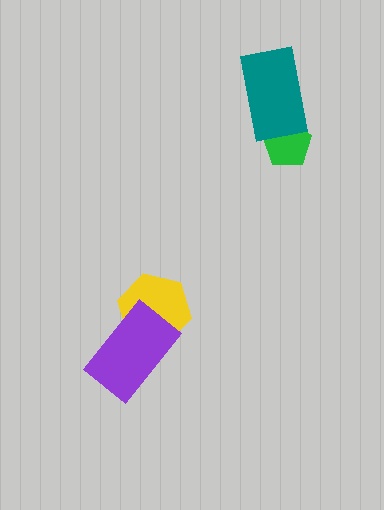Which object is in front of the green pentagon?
The teal rectangle is in front of the green pentagon.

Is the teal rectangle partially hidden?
No, no other shape covers it.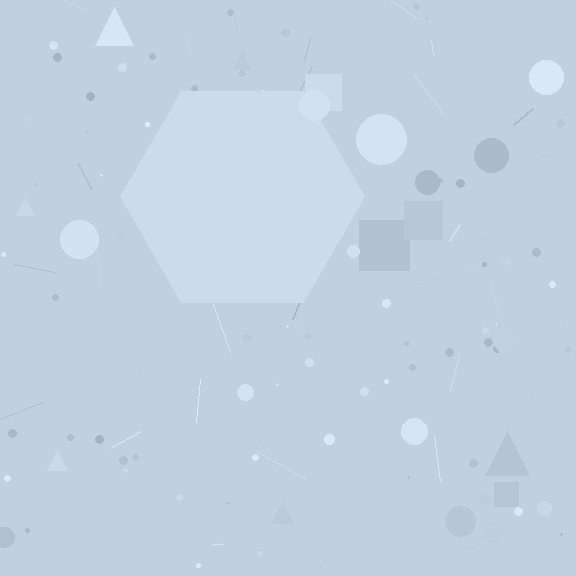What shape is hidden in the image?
A hexagon is hidden in the image.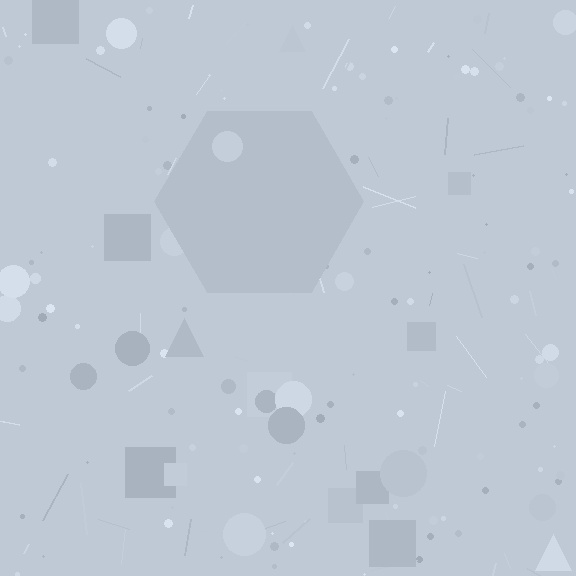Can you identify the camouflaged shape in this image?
The camouflaged shape is a hexagon.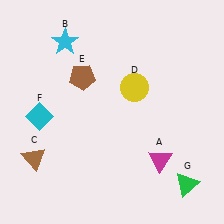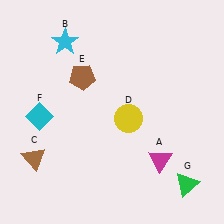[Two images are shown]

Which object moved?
The yellow circle (D) moved down.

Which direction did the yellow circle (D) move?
The yellow circle (D) moved down.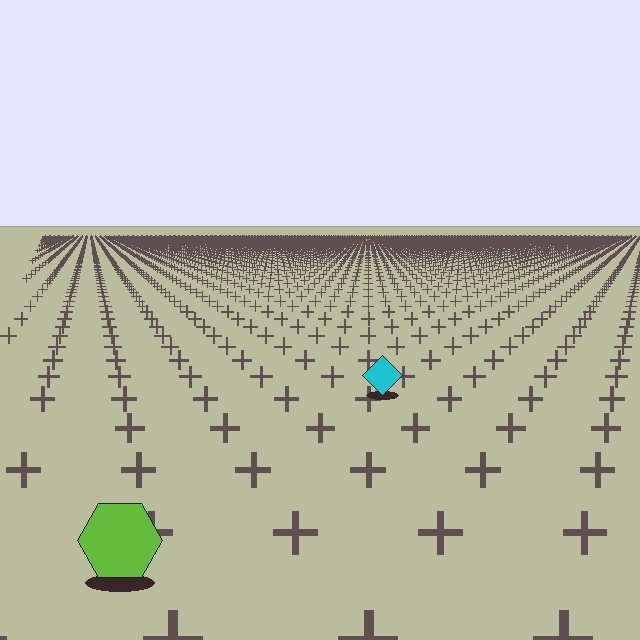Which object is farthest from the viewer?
The cyan diamond is farthest from the viewer. It appears smaller and the ground texture around it is denser.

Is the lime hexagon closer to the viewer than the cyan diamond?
Yes. The lime hexagon is closer — you can tell from the texture gradient: the ground texture is coarser near it.